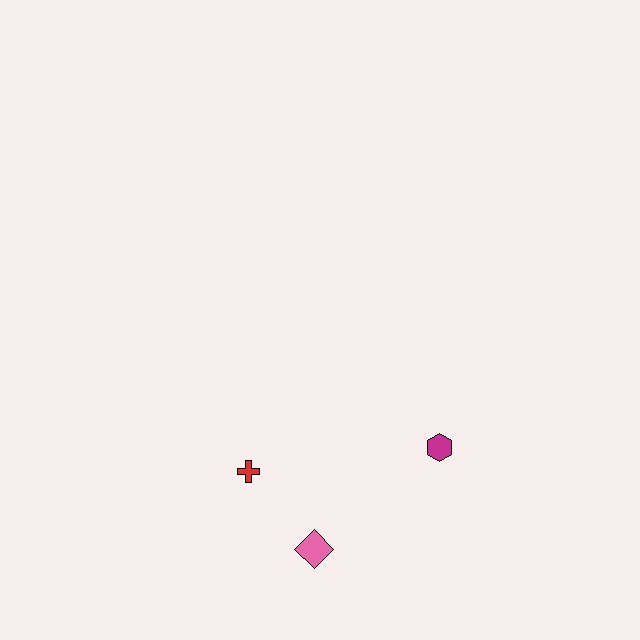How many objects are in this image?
There are 3 objects.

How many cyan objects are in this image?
There are no cyan objects.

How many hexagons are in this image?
There is 1 hexagon.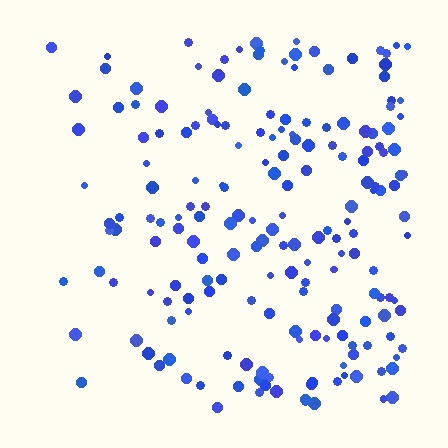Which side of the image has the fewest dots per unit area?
The left.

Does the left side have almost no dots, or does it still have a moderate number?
Still a moderate number, just noticeably fewer than the right.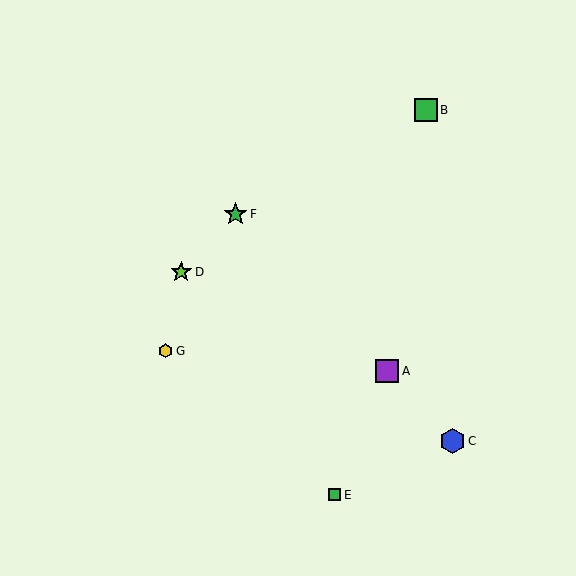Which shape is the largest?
The blue hexagon (labeled C) is the largest.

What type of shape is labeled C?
Shape C is a blue hexagon.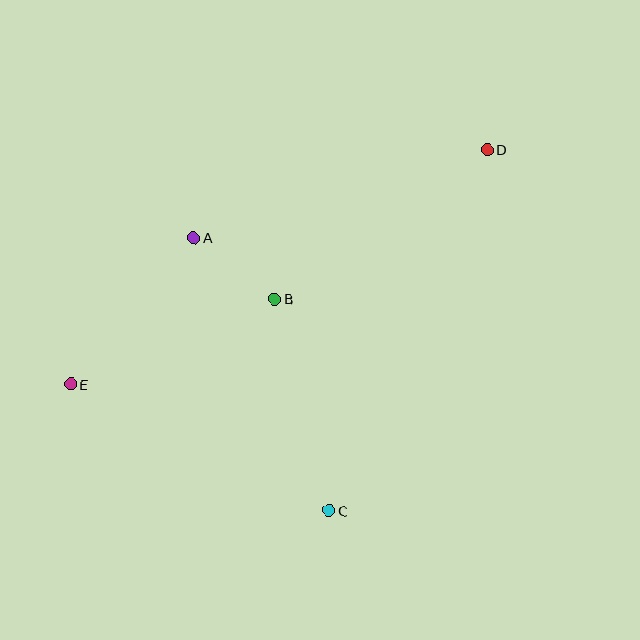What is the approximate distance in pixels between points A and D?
The distance between A and D is approximately 306 pixels.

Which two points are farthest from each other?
Points D and E are farthest from each other.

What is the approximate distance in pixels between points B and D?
The distance between B and D is approximately 260 pixels.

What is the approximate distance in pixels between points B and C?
The distance between B and C is approximately 218 pixels.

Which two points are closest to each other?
Points A and B are closest to each other.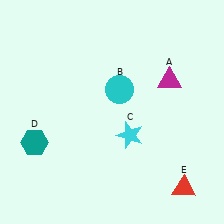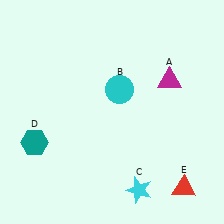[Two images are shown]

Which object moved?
The cyan star (C) moved down.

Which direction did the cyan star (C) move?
The cyan star (C) moved down.